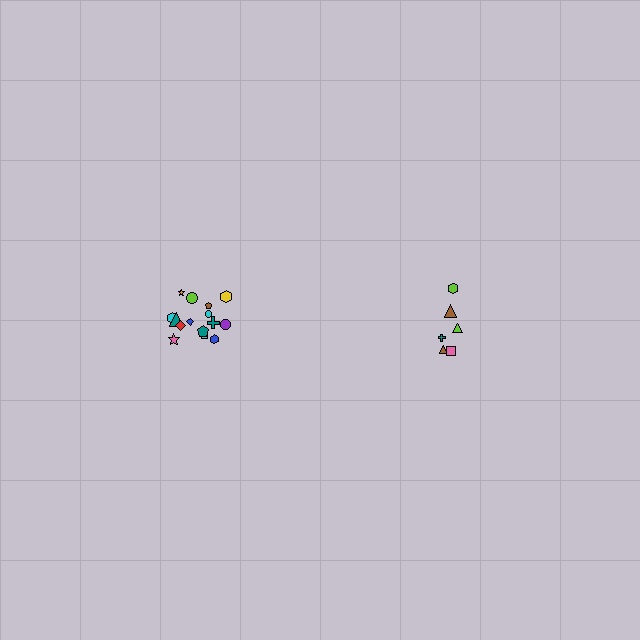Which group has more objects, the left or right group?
The left group.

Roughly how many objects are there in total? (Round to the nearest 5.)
Roughly 20 objects in total.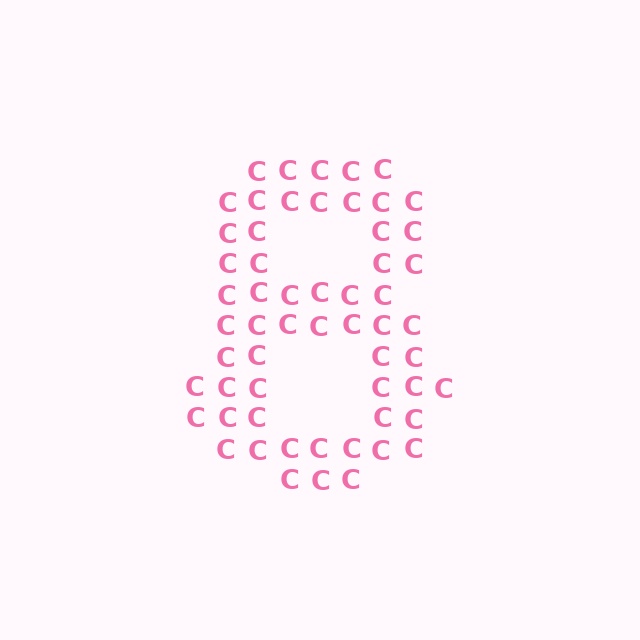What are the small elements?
The small elements are letter C's.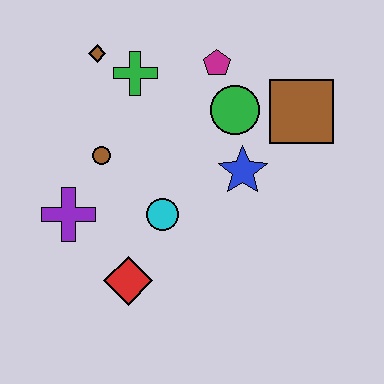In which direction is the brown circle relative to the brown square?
The brown circle is to the left of the brown square.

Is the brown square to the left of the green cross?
No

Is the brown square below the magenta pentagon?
Yes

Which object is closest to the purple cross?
The brown circle is closest to the purple cross.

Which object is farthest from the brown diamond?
The red diamond is farthest from the brown diamond.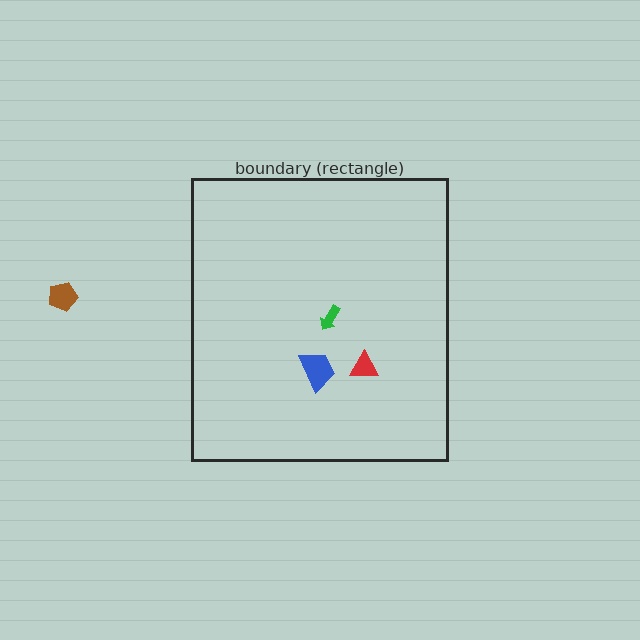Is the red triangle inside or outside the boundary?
Inside.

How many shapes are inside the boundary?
3 inside, 1 outside.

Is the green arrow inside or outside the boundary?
Inside.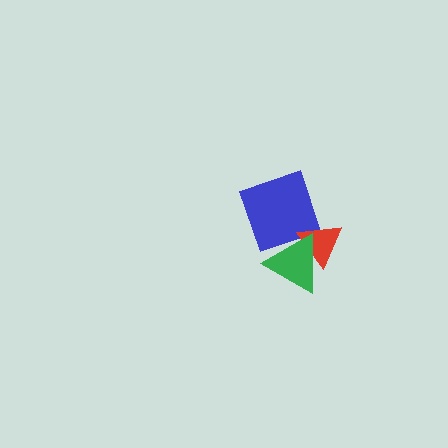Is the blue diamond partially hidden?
Yes, it is partially covered by another shape.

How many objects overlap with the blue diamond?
2 objects overlap with the blue diamond.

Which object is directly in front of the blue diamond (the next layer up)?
The red triangle is directly in front of the blue diamond.